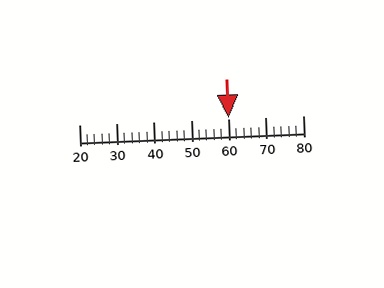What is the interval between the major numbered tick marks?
The major tick marks are spaced 10 units apart.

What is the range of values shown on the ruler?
The ruler shows values from 20 to 80.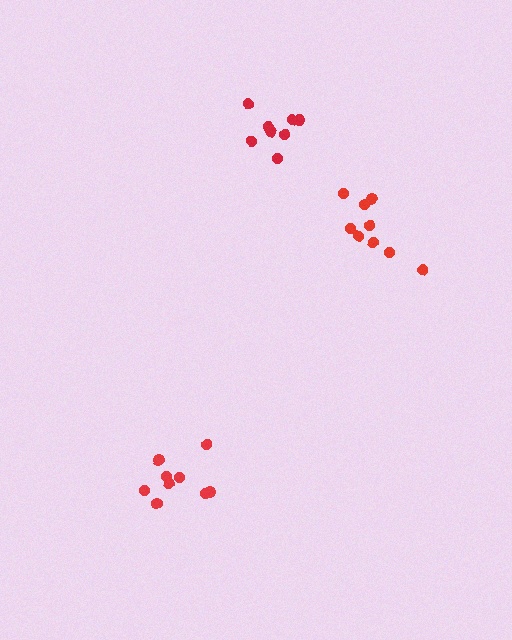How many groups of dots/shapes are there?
There are 3 groups.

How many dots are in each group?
Group 1: 8 dots, Group 2: 9 dots, Group 3: 9 dots (26 total).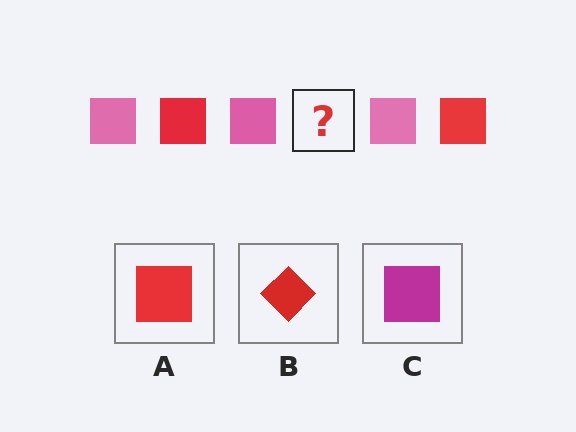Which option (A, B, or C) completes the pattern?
A.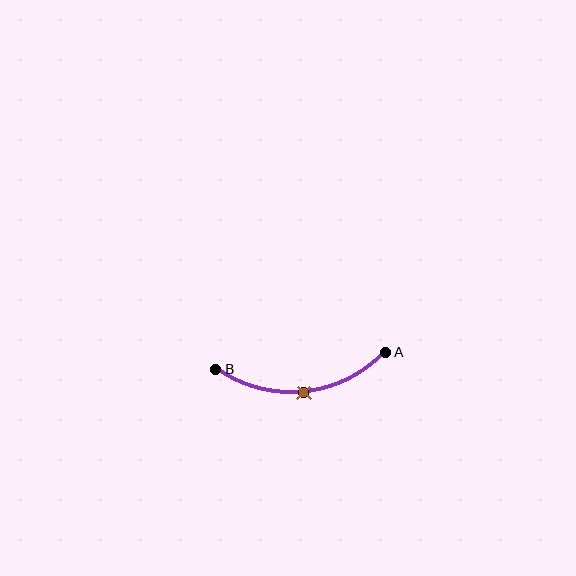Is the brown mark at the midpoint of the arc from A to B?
Yes. The brown mark lies on the arc at equal arc-length from both A and B — it is the arc midpoint.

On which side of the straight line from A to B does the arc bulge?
The arc bulges below the straight line connecting A and B.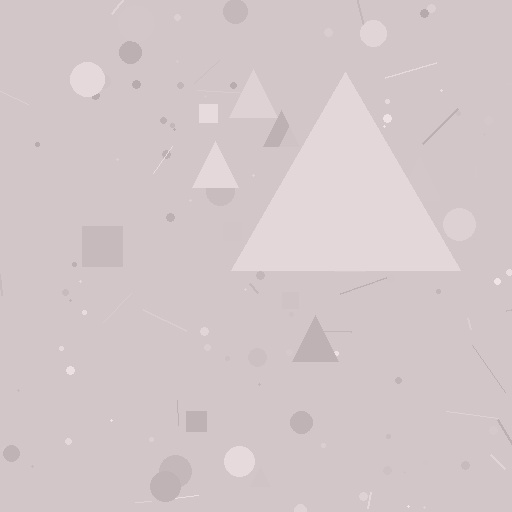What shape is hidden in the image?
A triangle is hidden in the image.